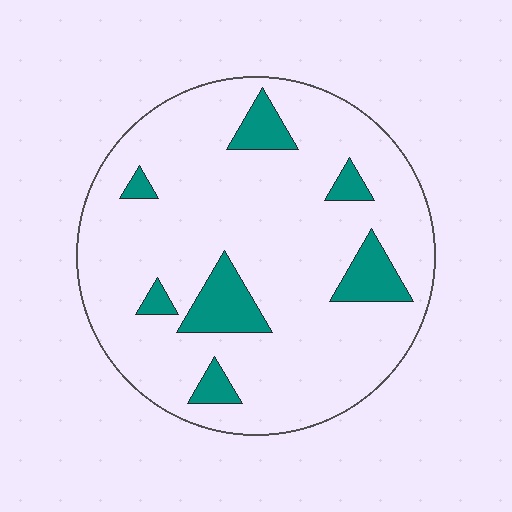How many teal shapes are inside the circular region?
7.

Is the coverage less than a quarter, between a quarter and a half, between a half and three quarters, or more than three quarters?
Less than a quarter.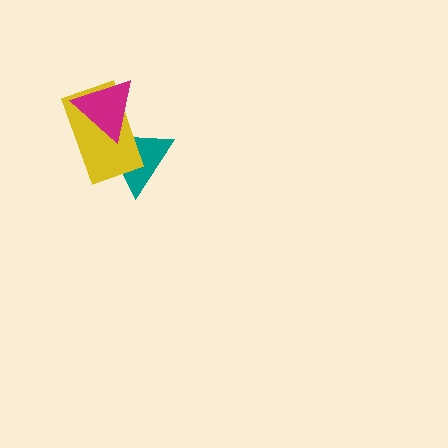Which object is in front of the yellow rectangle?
The magenta triangle is in front of the yellow rectangle.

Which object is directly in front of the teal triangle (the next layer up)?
The yellow rectangle is directly in front of the teal triangle.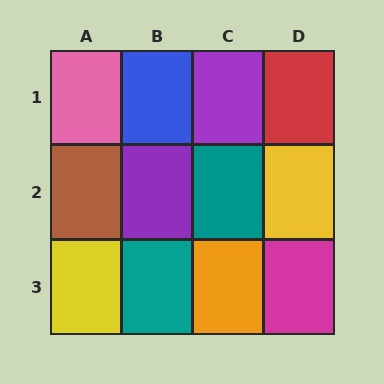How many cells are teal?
2 cells are teal.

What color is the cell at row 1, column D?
Red.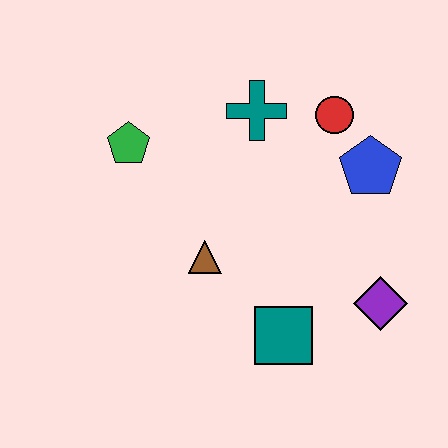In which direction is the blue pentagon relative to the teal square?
The blue pentagon is above the teal square.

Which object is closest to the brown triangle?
The teal square is closest to the brown triangle.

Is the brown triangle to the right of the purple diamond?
No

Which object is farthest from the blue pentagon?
The green pentagon is farthest from the blue pentagon.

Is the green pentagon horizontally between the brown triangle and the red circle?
No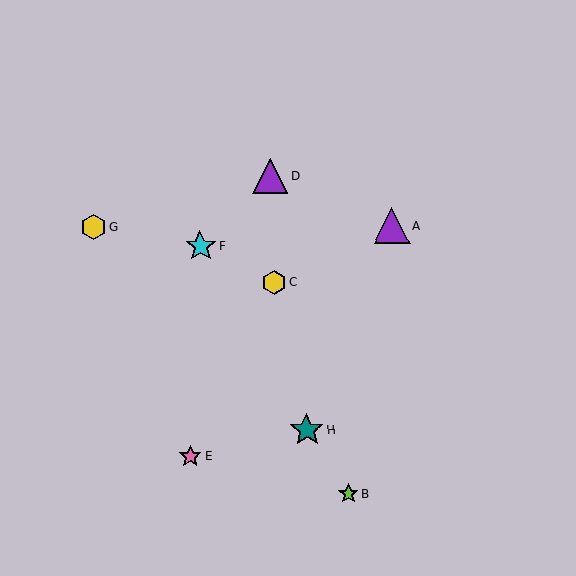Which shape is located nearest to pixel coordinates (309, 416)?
The teal star (labeled H) at (307, 430) is nearest to that location.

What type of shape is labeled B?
Shape B is a lime star.